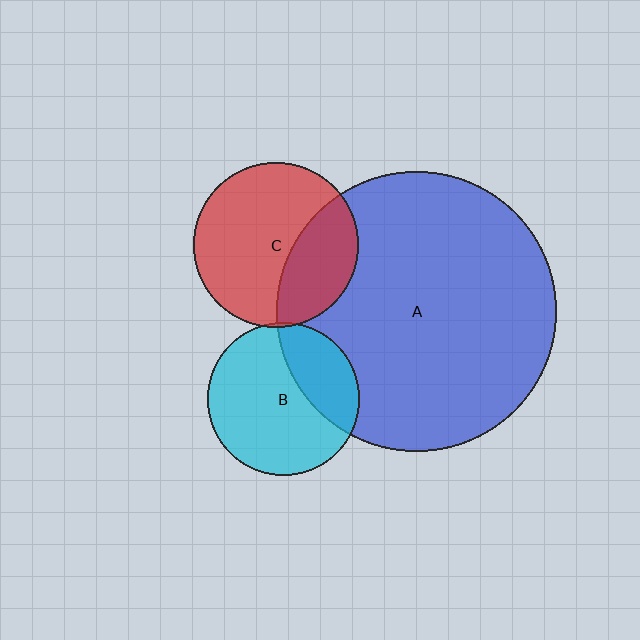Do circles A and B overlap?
Yes.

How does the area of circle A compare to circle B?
Approximately 3.4 times.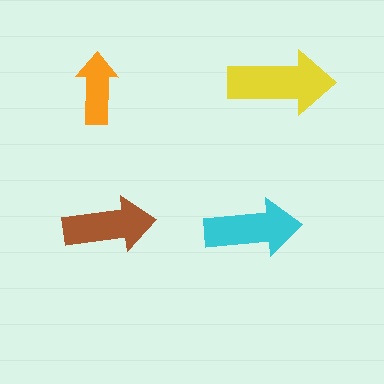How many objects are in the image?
There are 4 objects in the image.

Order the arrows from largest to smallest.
the yellow one, the cyan one, the brown one, the orange one.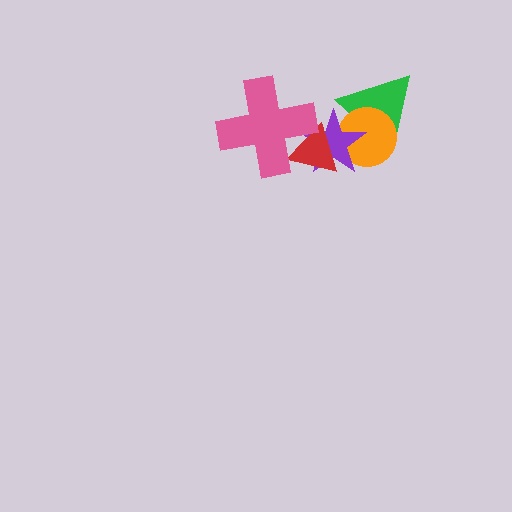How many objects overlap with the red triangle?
2 objects overlap with the red triangle.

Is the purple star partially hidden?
Yes, it is partially covered by another shape.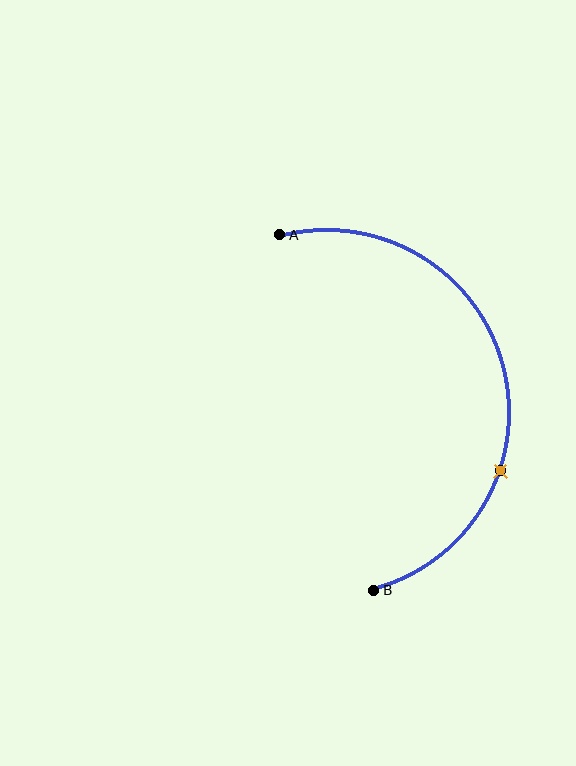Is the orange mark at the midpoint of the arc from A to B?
No. The orange mark lies on the arc but is closer to endpoint B. The arc midpoint would be at the point on the curve equidistant along the arc from both A and B.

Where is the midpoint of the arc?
The arc midpoint is the point on the curve farthest from the straight line joining A and B. It sits to the right of that line.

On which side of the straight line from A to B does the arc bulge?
The arc bulges to the right of the straight line connecting A and B.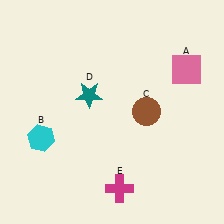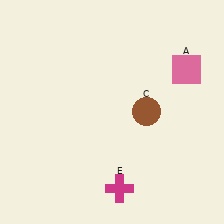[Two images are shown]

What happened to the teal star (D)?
The teal star (D) was removed in Image 2. It was in the top-left area of Image 1.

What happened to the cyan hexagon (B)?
The cyan hexagon (B) was removed in Image 2. It was in the bottom-left area of Image 1.